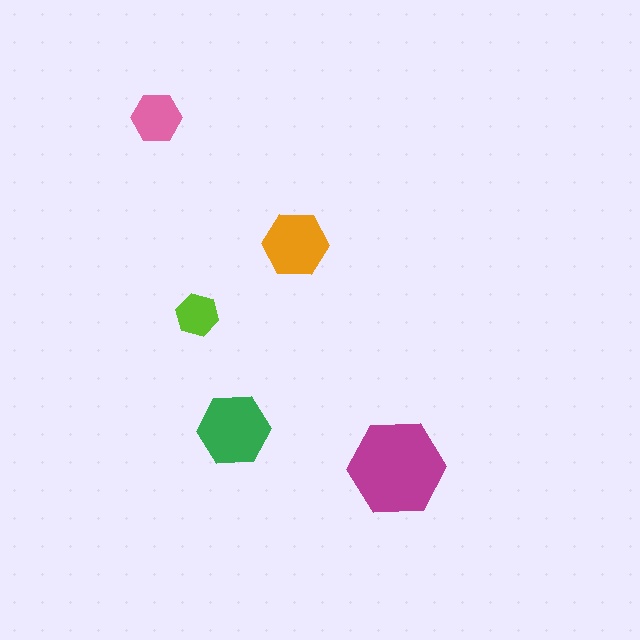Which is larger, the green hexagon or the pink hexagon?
The green one.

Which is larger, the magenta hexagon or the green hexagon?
The magenta one.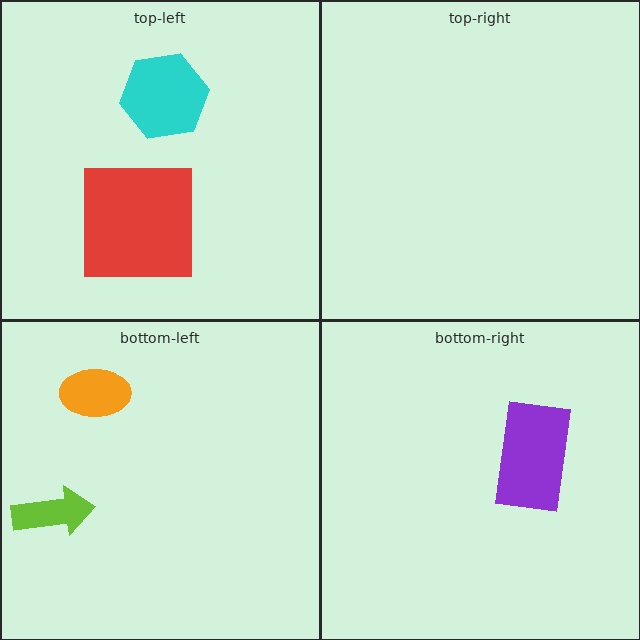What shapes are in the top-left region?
The red square, the cyan hexagon.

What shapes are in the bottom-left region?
The lime arrow, the orange ellipse.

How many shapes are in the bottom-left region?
2.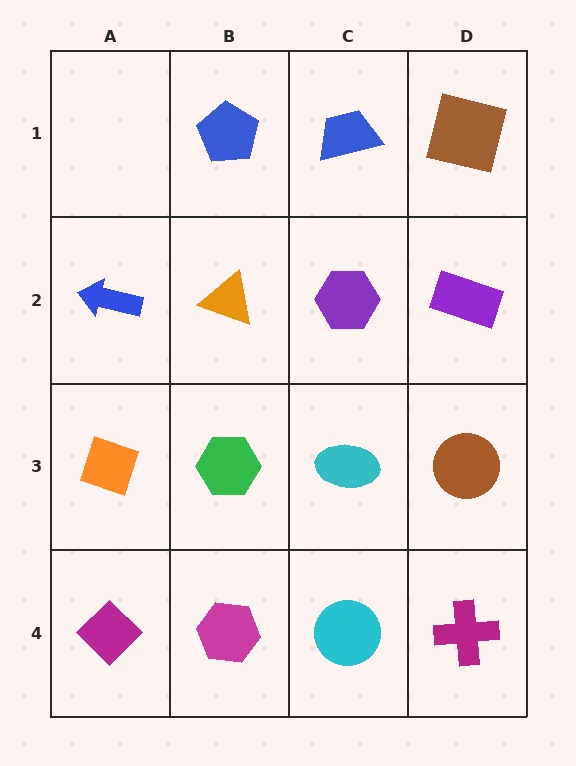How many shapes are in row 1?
3 shapes.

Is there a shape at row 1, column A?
No, that cell is empty.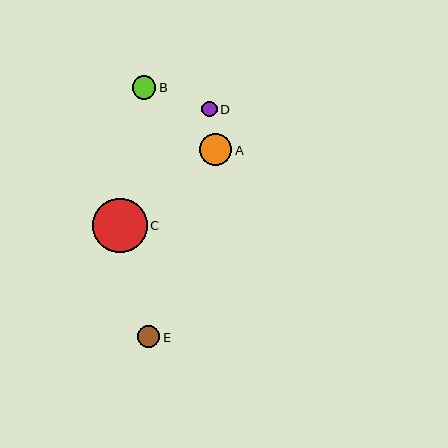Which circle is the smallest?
Circle D is the smallest with a size of approximately 15 pixels.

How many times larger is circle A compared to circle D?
Circle A is approximately 2.1 times the size of circle D.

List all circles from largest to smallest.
From largest to smallest: C, A, B, E, D.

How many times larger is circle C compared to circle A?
Circle C is approximately 1.7 times the size of circle A.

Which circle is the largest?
Circle C is the largest with a size of approximately 54 pixels.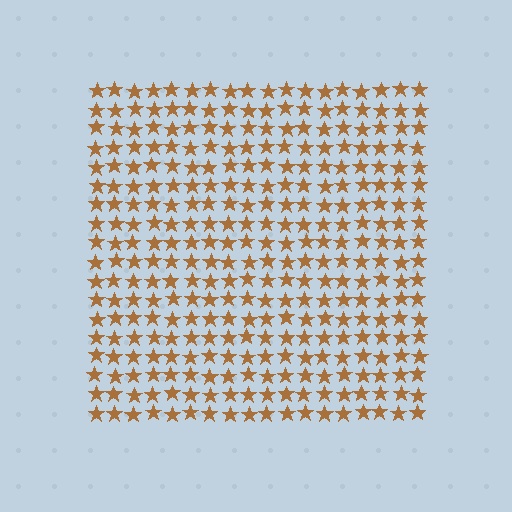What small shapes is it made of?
It is made of small stars.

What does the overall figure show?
The overall figure shows a square.